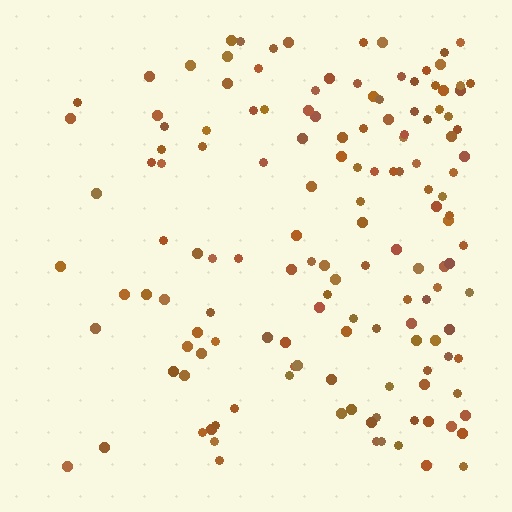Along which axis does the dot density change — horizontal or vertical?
Horizontal.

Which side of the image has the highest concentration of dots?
The right.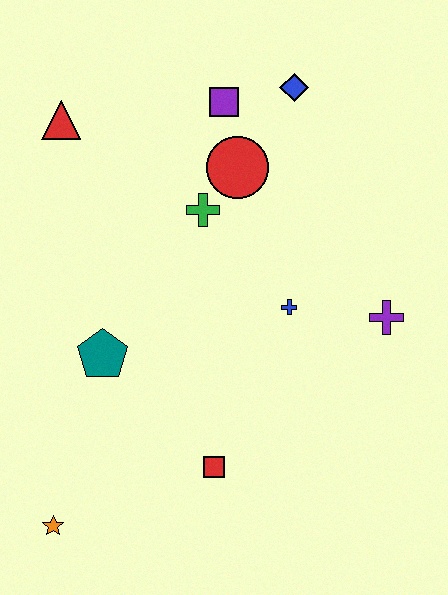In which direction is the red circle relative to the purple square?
The red circle is below the purple square.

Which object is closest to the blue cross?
The purple cross is closest to the blue cross.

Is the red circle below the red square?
No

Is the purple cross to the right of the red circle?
Yes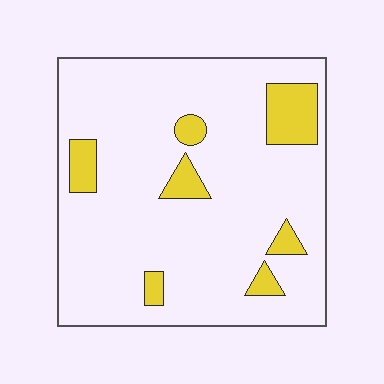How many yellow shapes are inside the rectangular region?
7.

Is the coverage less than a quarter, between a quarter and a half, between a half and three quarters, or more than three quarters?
Less than a quarter.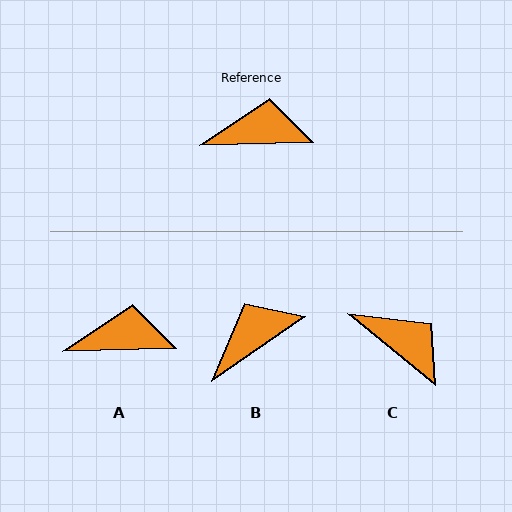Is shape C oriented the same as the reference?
No, it is off by about 41 degrees.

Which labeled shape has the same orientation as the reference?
A.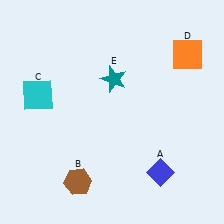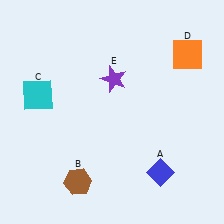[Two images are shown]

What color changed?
The star (E) changed from teal in Image 1 to purple in Image 2.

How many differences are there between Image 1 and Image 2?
There is 1 difference between the two images.